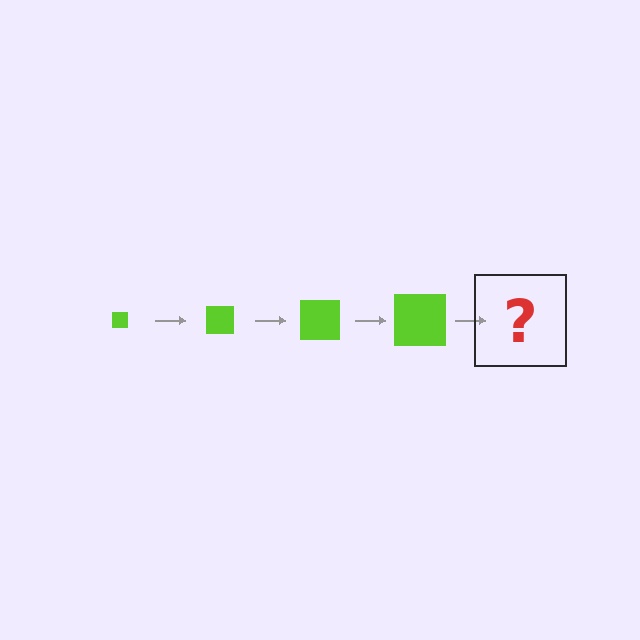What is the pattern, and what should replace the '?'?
The pattern is that the square gets progressively larger each step. The '?' should be a lime square, larger than the previous one.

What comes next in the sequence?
The next element should be a lime square, larger than the previous one.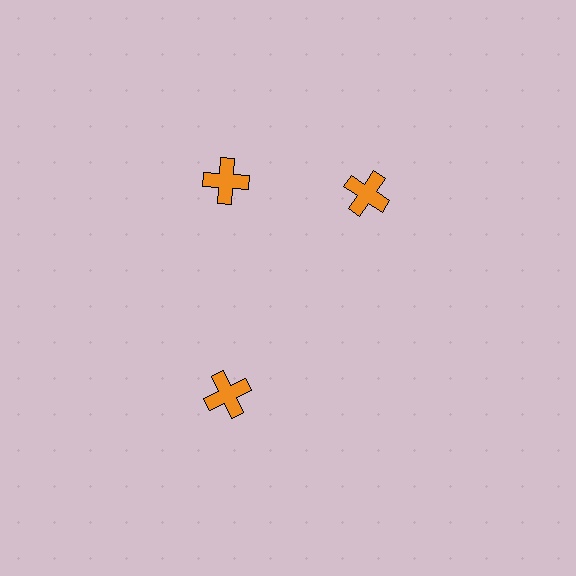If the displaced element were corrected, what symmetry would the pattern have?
It would have 3-fold rotational symmetry — the pattern would map onto itself every 120 degrees.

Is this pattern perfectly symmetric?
No. The 3 orange crosses are arranged in a ring, but one element near the 3 o'clock position is rotated out of alignment along the ring, breaking the 3-fold rotational symmetry.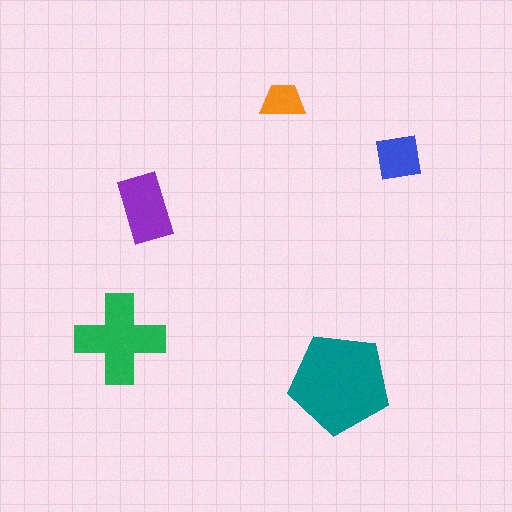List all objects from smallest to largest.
The orange trapezoid, the blue square, the purple rectangle, the green cross, the teal pentagon.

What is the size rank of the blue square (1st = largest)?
4th.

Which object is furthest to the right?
The blue square is rightmost.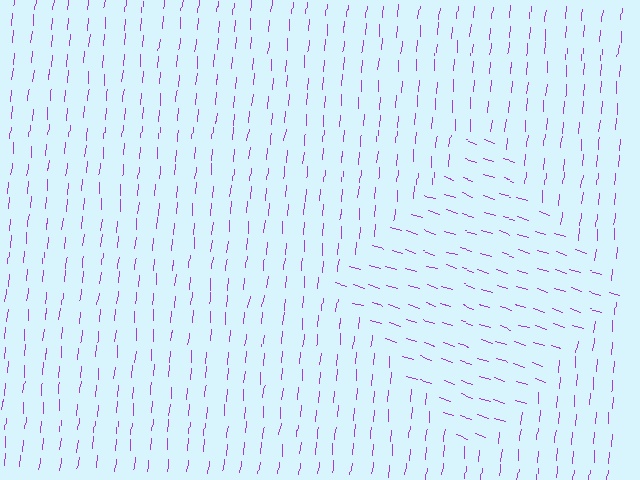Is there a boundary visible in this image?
Yes, there is a texture boundary formed by a change in line orientation.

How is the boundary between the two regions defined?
The boundary is defined purely by a change in line orientation (approximately 77 degrees difference). All lines are the same color and thickness.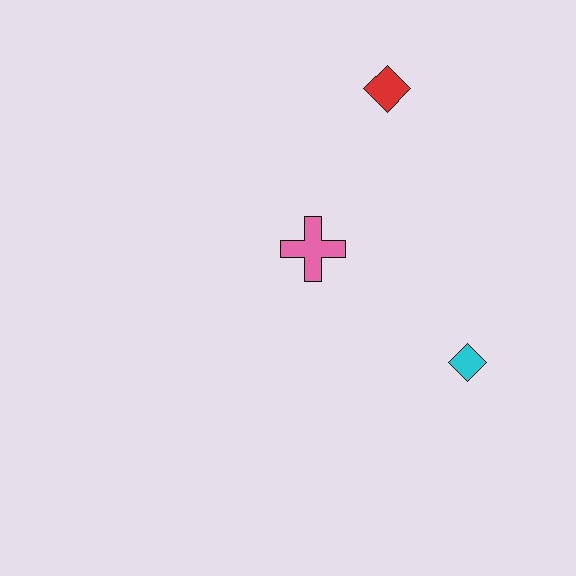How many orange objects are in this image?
There are no orange objects.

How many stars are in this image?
There are no stars.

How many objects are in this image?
There are 3 objects.